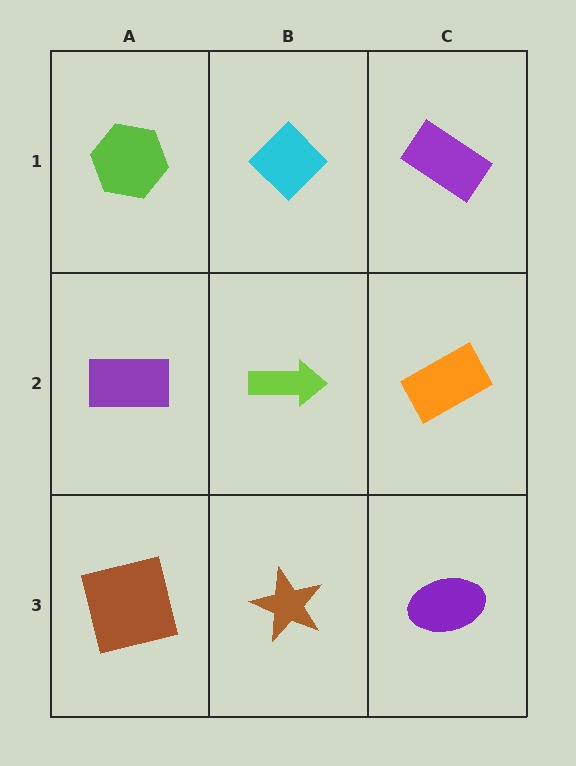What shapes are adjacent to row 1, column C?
An orange rectangle (row 2, column C), a cyan diamond (row 1, column B).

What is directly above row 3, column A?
A purple rectangle.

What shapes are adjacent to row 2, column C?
A purple rectangle (row 1, column C), a purple ellipse (row 3, column C), a lime arrow (row 2, column B).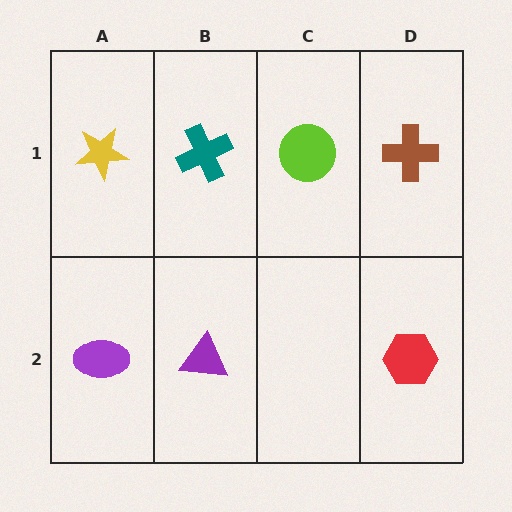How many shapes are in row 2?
3 shapes.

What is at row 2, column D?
A red hexagon.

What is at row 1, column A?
A yellow star.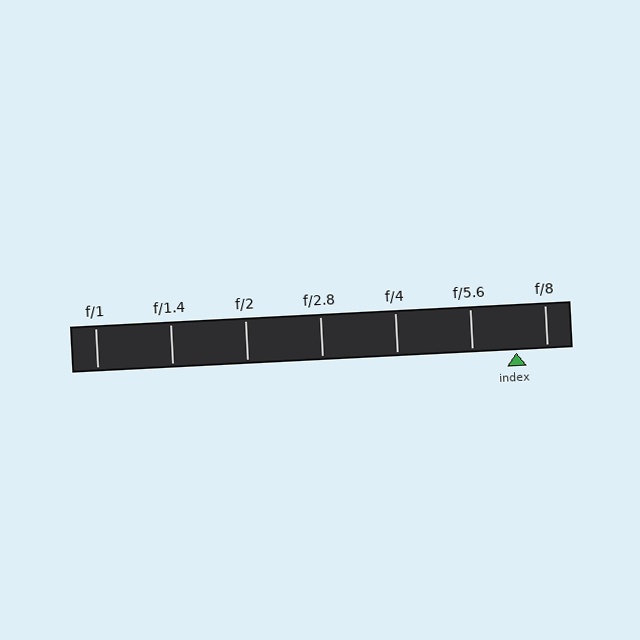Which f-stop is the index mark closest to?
The index mark is closest to f/8.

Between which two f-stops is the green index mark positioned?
The index mark is between f/5.6 and f/8.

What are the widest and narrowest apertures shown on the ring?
The widest aperture shown is f/1 and the narrowest is f/8.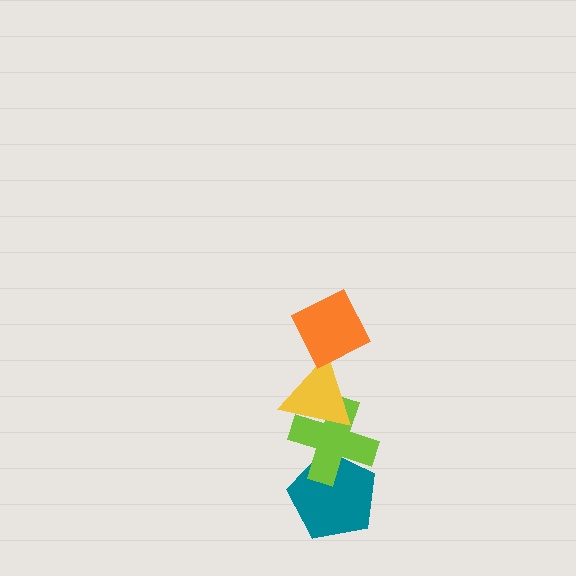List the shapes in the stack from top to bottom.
From top to bottom: the orange diamond, the yellow triangle, the lime cross, the teal pentagon.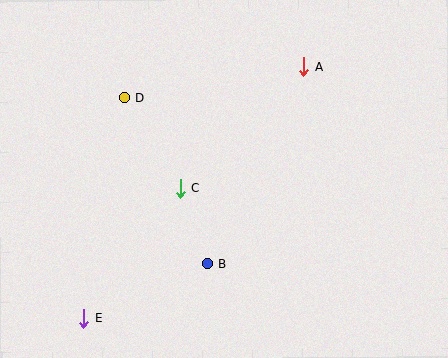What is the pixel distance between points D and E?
The distance between D and E is 225 pixels.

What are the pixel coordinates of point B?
Point B is at (207, 264).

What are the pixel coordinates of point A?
Point A is at (304, 67).